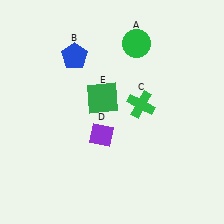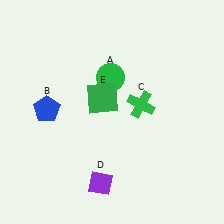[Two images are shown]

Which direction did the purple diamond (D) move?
The purple diamond (D) moved down.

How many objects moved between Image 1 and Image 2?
3 objects moved between the two images.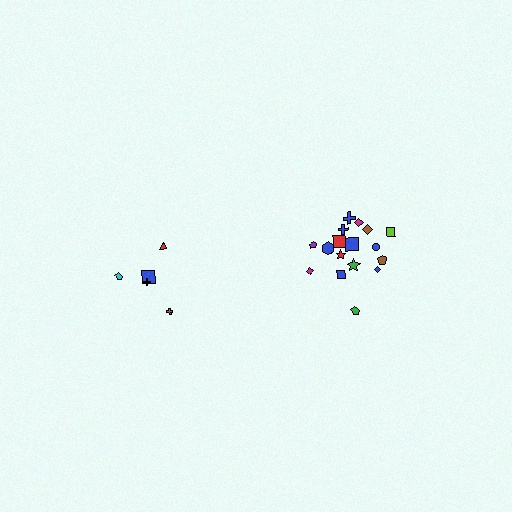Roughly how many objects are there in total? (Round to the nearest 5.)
Roughly 25 objects in total.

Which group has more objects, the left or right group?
The right group.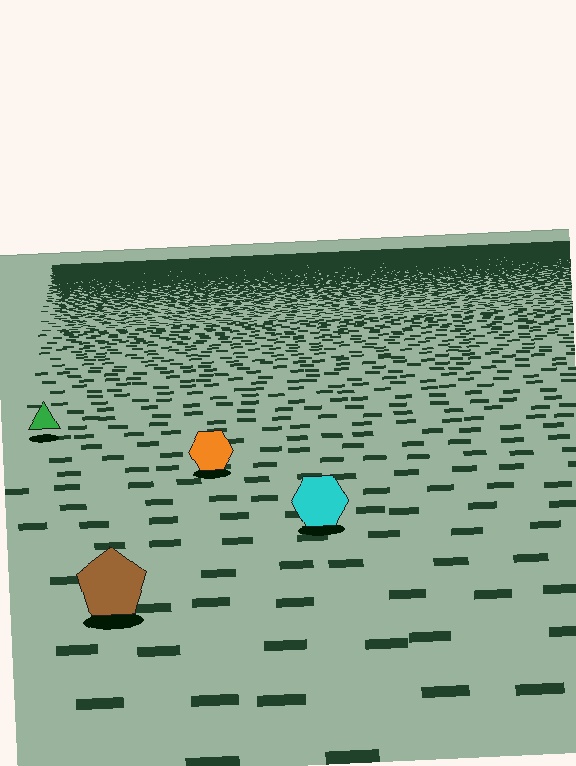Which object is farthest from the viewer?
The green triangle is farthest from the viewer. It appears smaller and the ground texture around it is denser.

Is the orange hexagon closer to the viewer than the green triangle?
Yes. The orange hexagon is closer — you can tell from the texture gradient: the ground texture is coarser near it.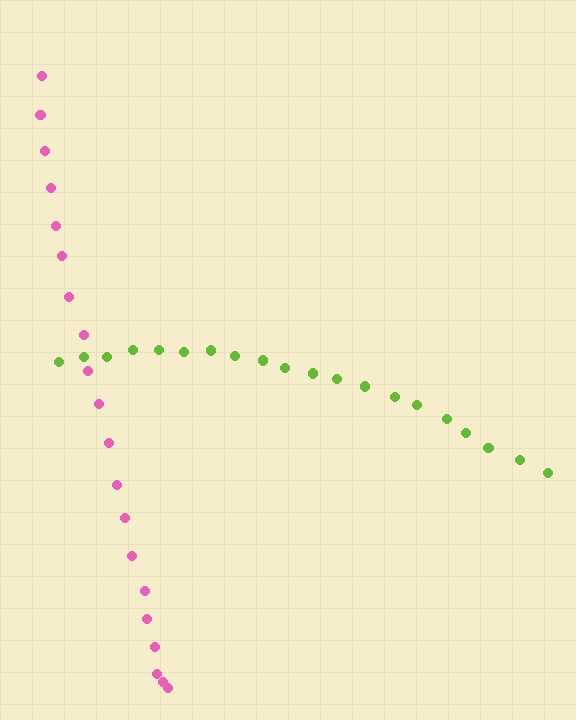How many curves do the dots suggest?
There are 2 distinct paths.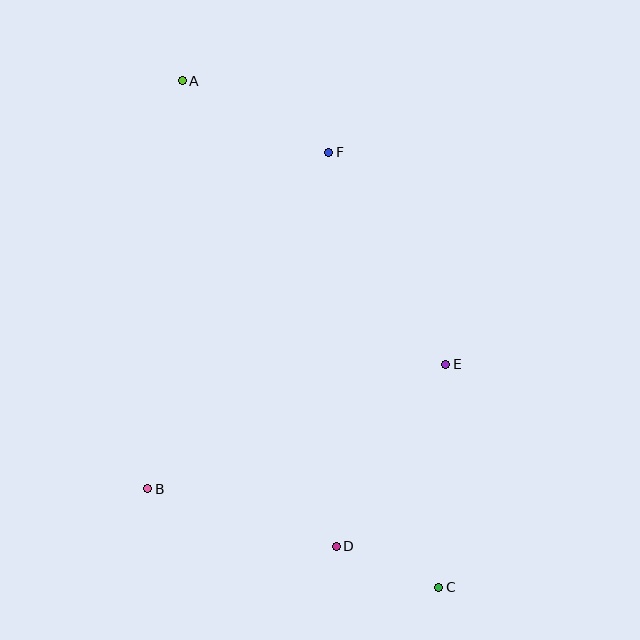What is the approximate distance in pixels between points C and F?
The distance between C and F is approximately 449 pixels.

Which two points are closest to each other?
Points C and D are closest to each other.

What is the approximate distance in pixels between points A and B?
The distance between A and B is approximately 410 pixels.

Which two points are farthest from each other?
Points A and C are farthest from each other.